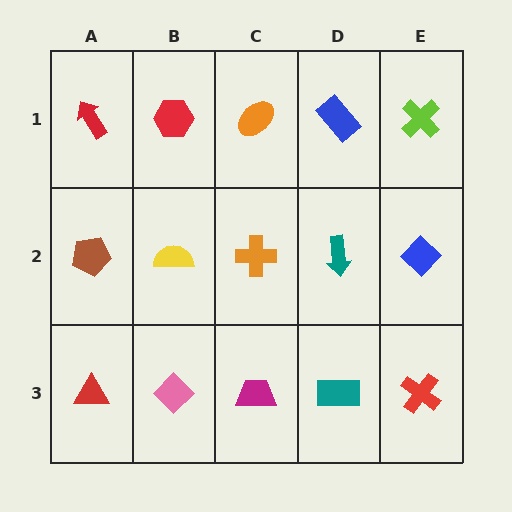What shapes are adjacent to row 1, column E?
A blue diamond (row 2, column E), a blue rectangle (row 1, column D).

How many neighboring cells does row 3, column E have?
2.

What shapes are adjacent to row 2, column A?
A red arrow (row 1, column A), a red triangle (row 3, column A), a yellow semicircle (row 2, column B).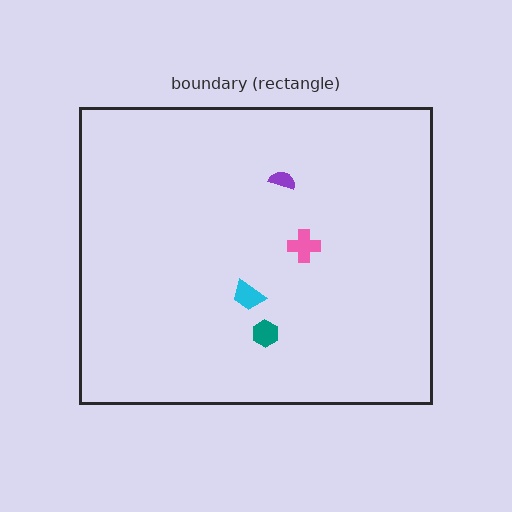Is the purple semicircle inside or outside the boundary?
Inside.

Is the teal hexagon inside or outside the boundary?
Inside.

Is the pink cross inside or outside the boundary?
Inside.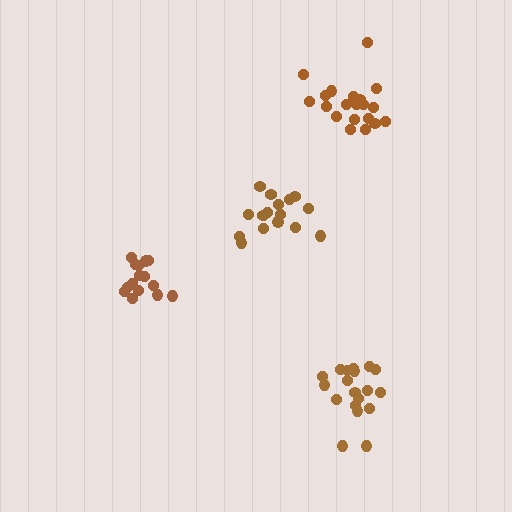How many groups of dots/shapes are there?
There are 4 groups.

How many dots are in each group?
Group 1: 17 dots, Group 2: 19 dots, Group 3: 20 dots, Group 4: 15 dots (71 total).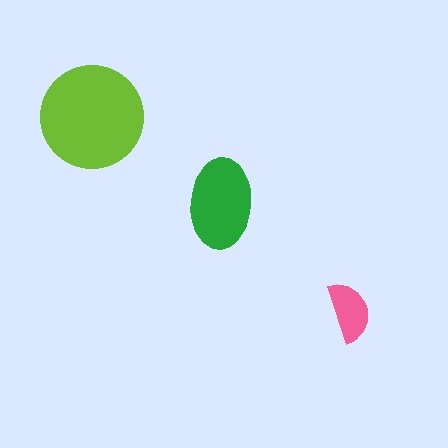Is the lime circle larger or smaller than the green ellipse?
Larger.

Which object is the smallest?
The pink semicircle.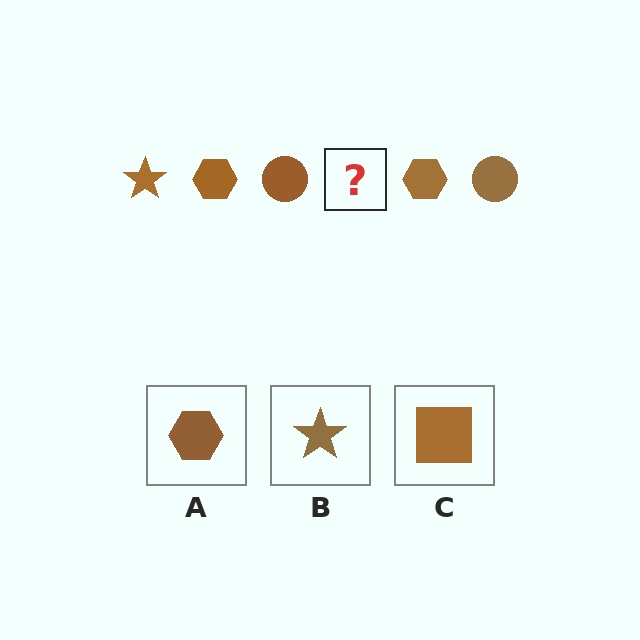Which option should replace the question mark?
Option B.